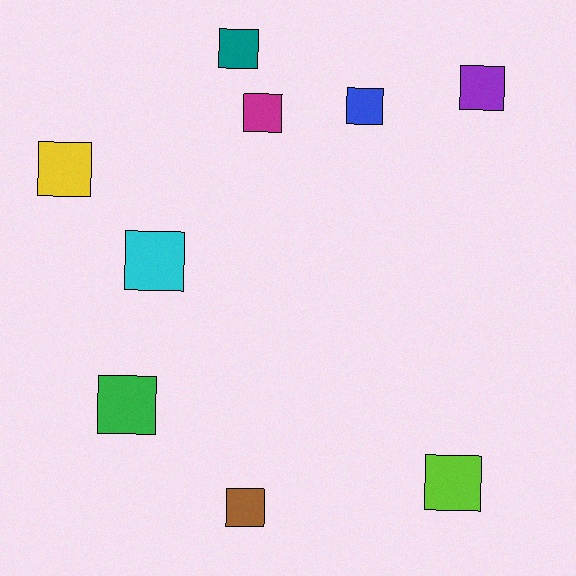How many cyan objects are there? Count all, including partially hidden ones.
There is 1 cyan object.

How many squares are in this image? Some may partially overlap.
There are 9 squares.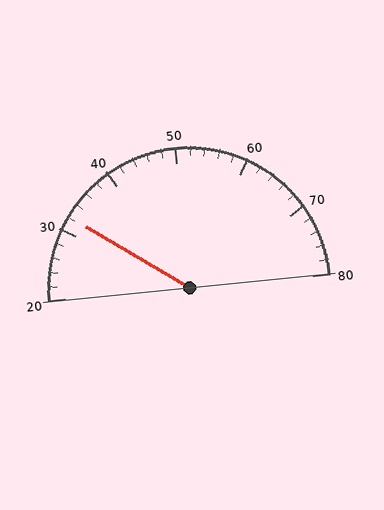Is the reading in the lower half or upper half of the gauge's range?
The reading is in the lower half of the range (20 to 80).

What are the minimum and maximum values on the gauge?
The gauge ranges from 20 to 80.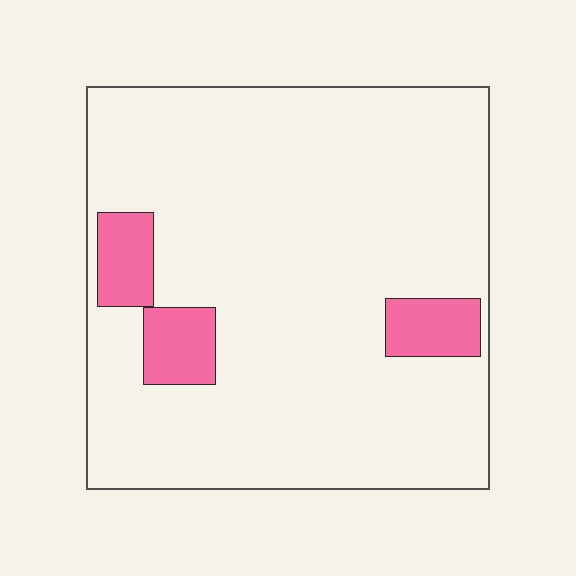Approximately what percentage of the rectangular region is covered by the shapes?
Approximately 10%.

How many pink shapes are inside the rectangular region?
3.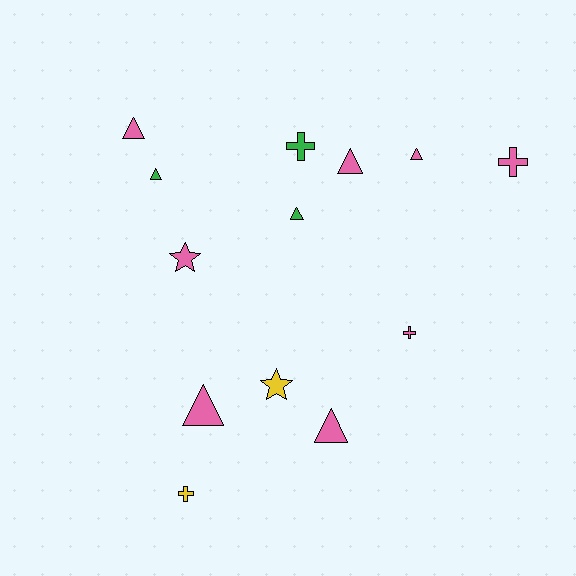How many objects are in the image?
There are 13 objects.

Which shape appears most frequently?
Triangle, with 7 objects.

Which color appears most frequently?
Pink, with 8 objects.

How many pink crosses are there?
There are 2 pink crosses.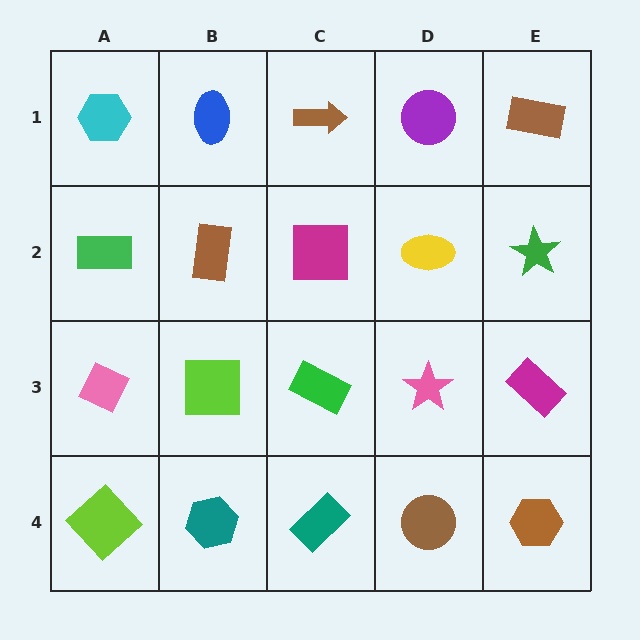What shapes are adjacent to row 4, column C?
A green rectangle (row 3, column C), a teal hexagon (row 4, column B), a brown circle (row 4, column D).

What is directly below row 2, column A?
A pink diamond.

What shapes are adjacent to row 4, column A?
A pink diamond (row 3, column A), a teal hexagon (row 4, column B).